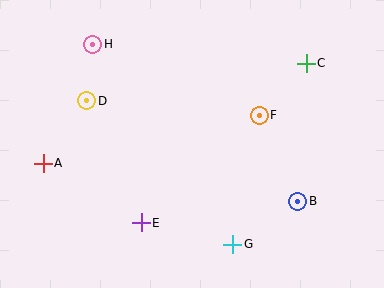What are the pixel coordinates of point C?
Point C is at (306, 64).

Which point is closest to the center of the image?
Point F at (259, 116) is closest to the center.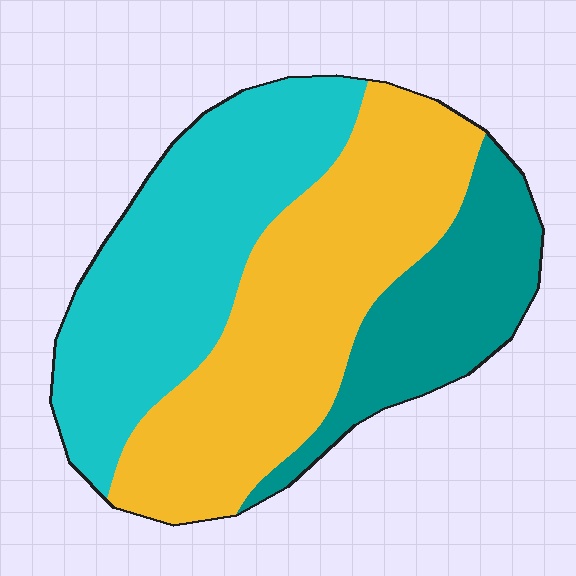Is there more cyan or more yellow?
Yellow.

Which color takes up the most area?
Yellow, at roughly 45%.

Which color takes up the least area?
Teal, at roughly 20%.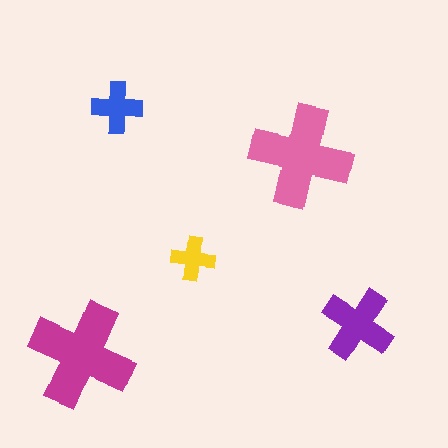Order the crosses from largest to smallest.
the magenta one, the pink one, the purple one, the blue one, the yellow one.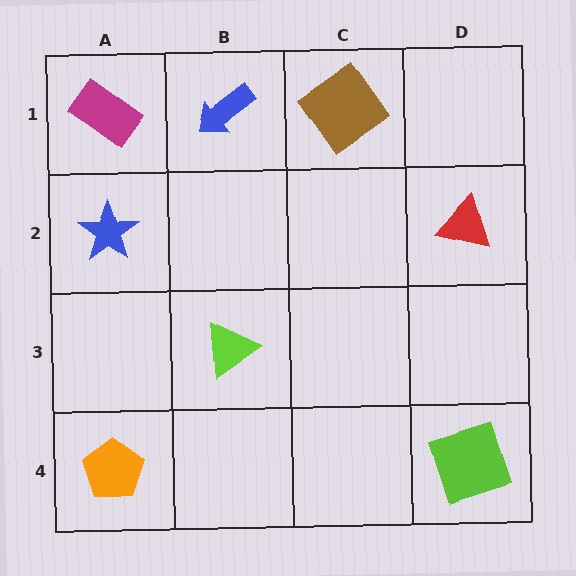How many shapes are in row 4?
2 shapes.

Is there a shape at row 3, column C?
No, that cell is empty.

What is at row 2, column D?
A red triangle.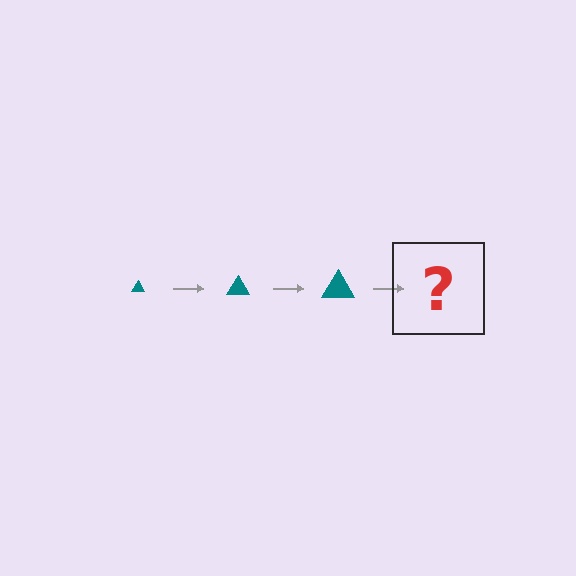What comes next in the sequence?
The next element should be a teal triangle, larger than the previous one.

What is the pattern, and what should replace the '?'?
The pattern is that the triangle gets progressively larger each step. The '?' should be a teal triangle, larger than the previous one.